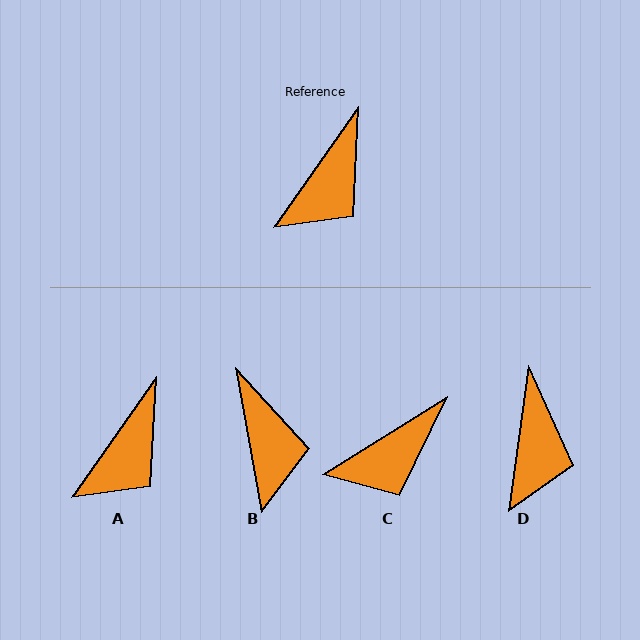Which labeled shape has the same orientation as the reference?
A.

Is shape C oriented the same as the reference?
No, it is off by about 23 degrees.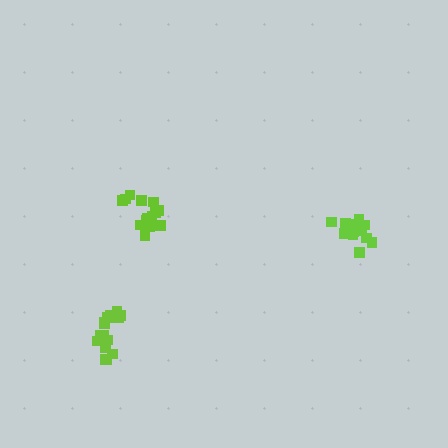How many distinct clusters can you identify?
There are 3 distinct clusters.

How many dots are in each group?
Group 1: 13 dots, Group 2: 16 dots, Group 3: 14 dots (43 total).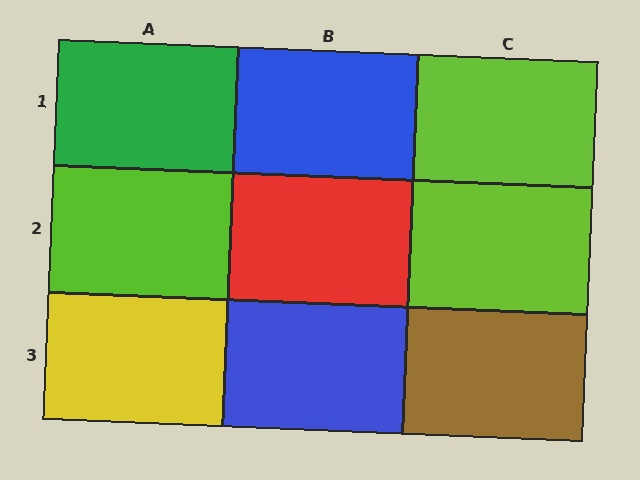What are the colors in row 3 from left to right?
Yellow, blue, brown.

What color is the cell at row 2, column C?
Lime.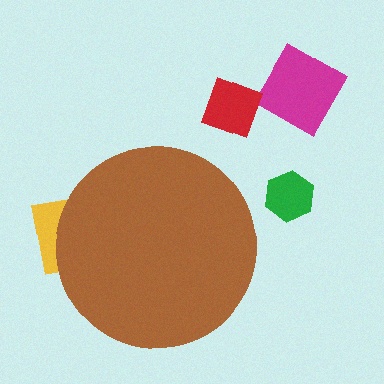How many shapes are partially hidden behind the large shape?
1 shape is partially hidden.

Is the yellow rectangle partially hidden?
Yes, the yellow rectangle is partially hidden behind the brown circle.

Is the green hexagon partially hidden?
No, the green hexagon is fully visible.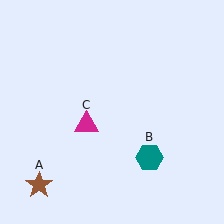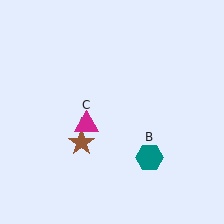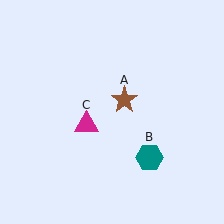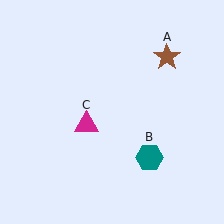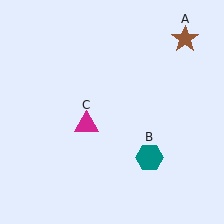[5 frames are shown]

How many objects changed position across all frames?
1 object changed position: brown star (object A).